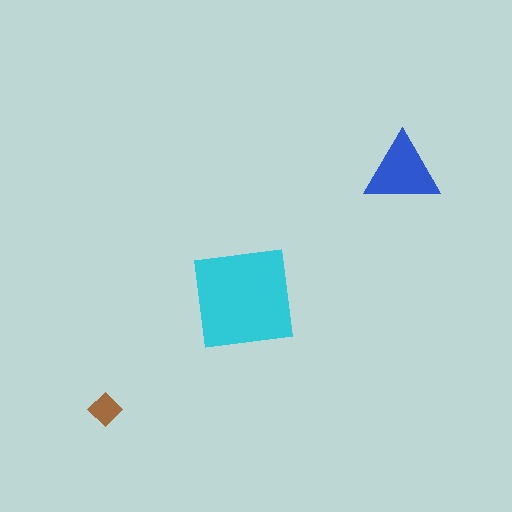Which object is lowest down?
The brown diamond is bottommost.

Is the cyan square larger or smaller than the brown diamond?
Larger.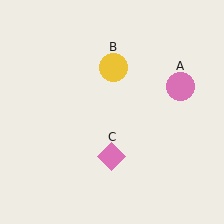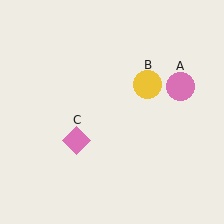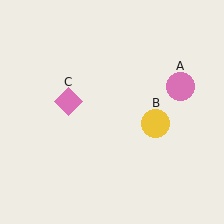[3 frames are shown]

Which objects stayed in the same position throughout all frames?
Pink circle (object A) remained stationary.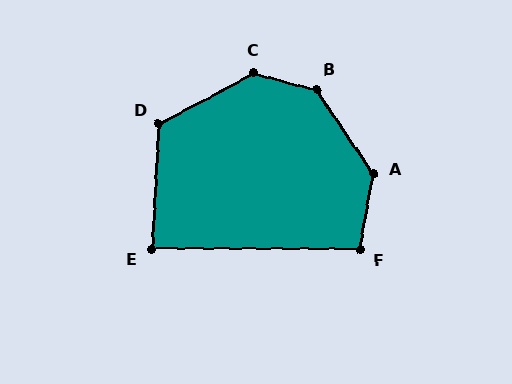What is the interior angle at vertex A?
Approximately 136 degrees (obtuse).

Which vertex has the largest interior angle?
B, at approximately 139 degrees.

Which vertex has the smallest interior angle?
E, at approximately 87 degrees.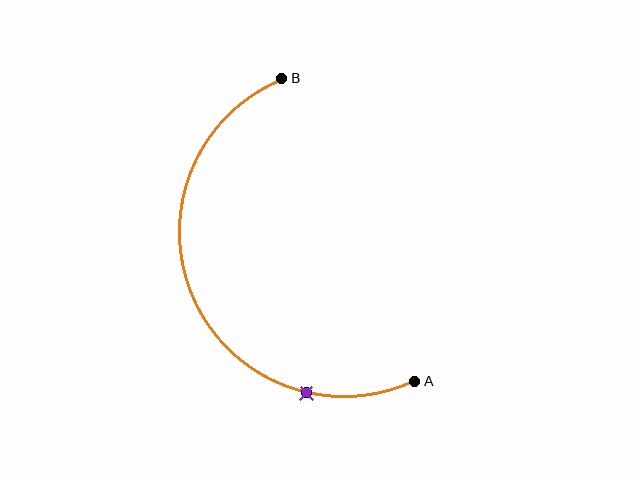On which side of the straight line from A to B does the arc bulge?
The arc bulges to the left of the straight line connecting A and B.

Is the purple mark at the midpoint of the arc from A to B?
No. The purple mark lies on the arc but is closer to endpoint A. The arc midpoint would be at the point on the curve equidistant along the arc from both A and B.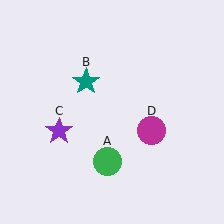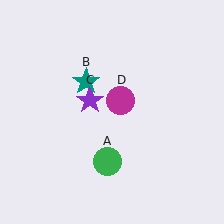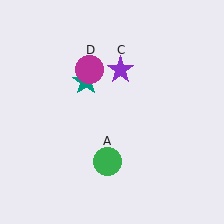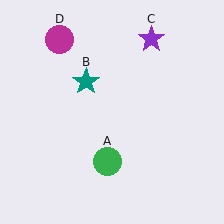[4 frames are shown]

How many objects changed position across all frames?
2 objects changed position: purple star (object C), magenta circle (object D).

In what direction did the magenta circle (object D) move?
The magenta circle (object D) moved up and to the left.